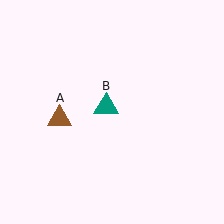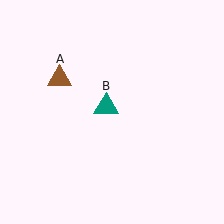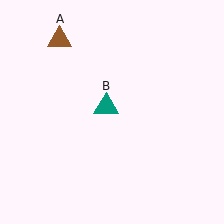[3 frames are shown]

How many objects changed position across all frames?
1 object changed position: brown triangle (object A).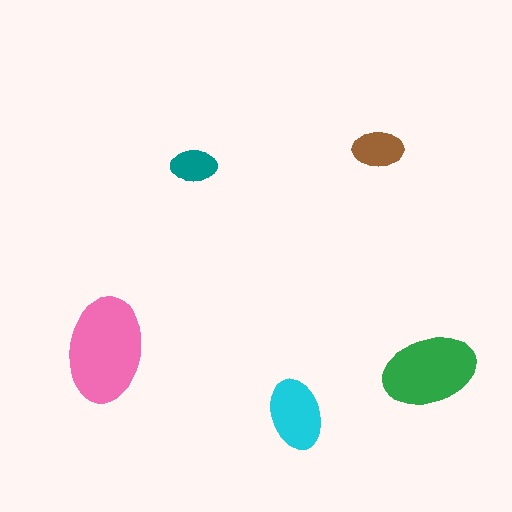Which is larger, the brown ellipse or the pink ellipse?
The pink one.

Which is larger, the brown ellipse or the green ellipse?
The green one.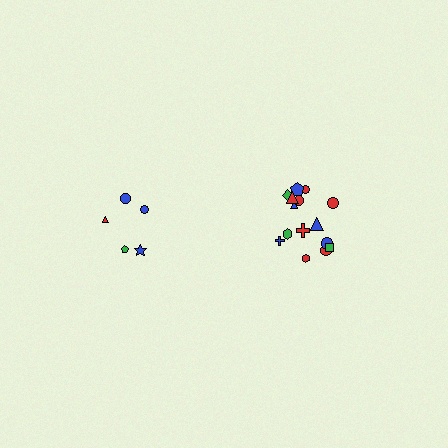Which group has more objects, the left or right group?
The right group.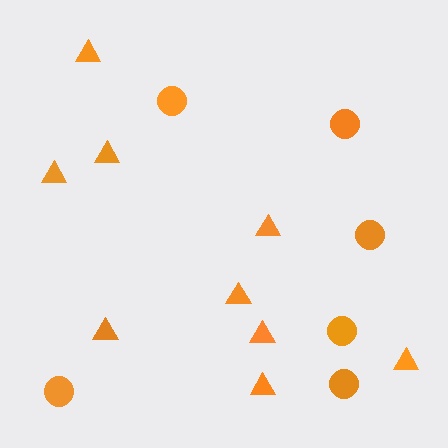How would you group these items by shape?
There are 2 groups: one group of circles (6) and one group of triangles (9).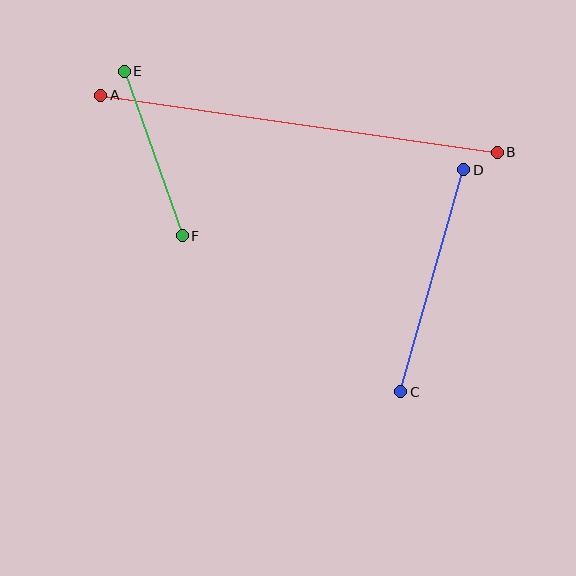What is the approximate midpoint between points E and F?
The midpoint is at approximately (153, 153) pixels.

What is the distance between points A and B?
The distance is approximately 401 pixels.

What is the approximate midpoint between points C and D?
The midpoint is at approximately (432, 281) pixels.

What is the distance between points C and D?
The distance is approximately 231 pixels.